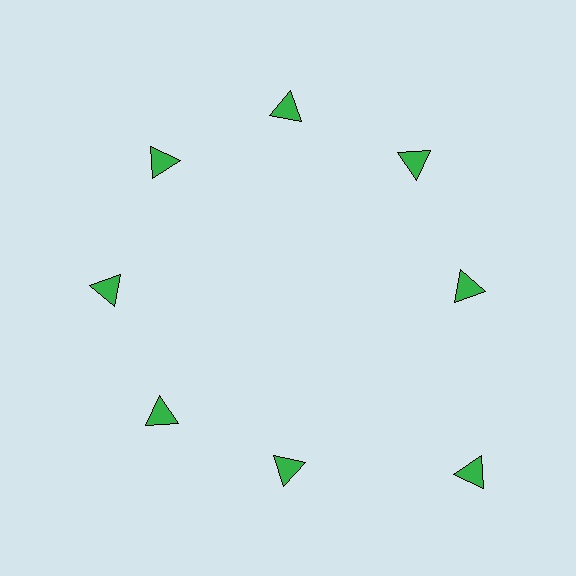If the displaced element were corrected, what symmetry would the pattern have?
It would have 8-fold rotational symmetry — the pattern would map onto itself every 45 degrees.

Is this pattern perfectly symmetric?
No. The 8 green triangles are arranged in a ring, but one element near the 4 o'clock position is pushed outward from the center, breaking the 8-fold rotational symmetry.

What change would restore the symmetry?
The symmetry would be restored by moving it inward, back onto the ring so that all 8 triangles sit at equal angles and equal distance from the center.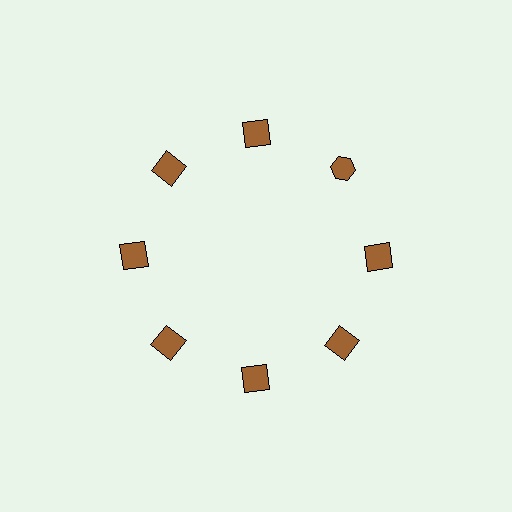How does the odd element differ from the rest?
It has a different shape: hexagon instead of square.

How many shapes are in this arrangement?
There are 8 shapes arranged in a ring pattern.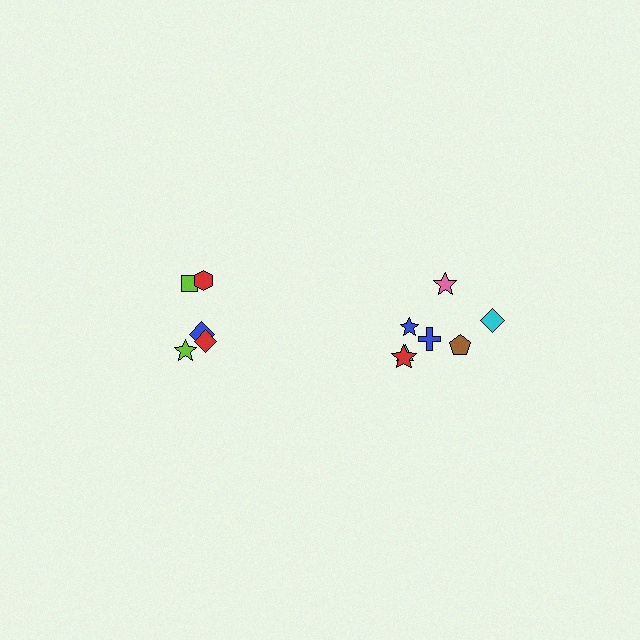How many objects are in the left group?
There are 5 objects.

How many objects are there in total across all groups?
There are 12 objects.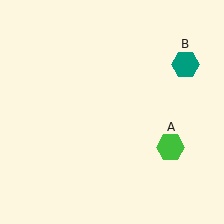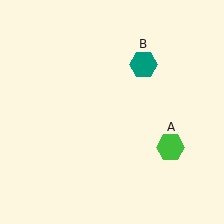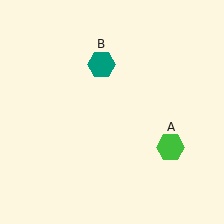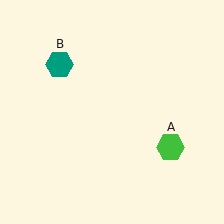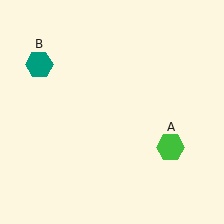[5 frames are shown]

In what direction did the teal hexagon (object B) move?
The teal hexagon (object B) moved left.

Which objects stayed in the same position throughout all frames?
Green hexagon (object A) remained stationary.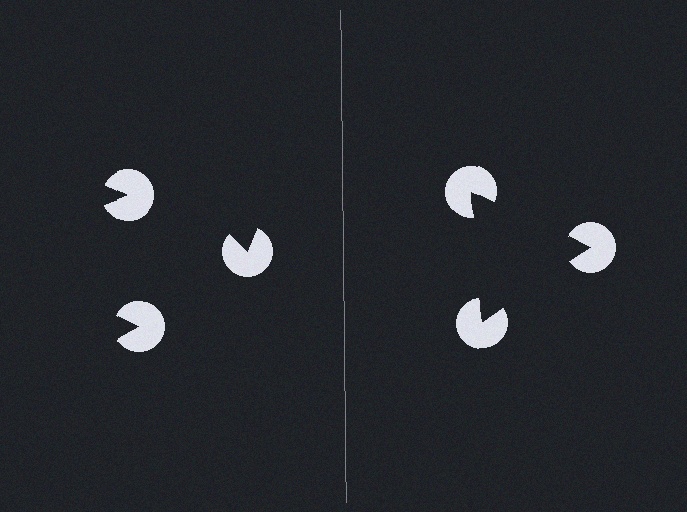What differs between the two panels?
The pac-man discs are positioned identically on both sides; only the wedge orientations differ. On the right they align to a triangle; on the left they are misaligned.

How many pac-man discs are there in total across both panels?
6 — 3 on each side.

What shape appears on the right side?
An illusory triangle.